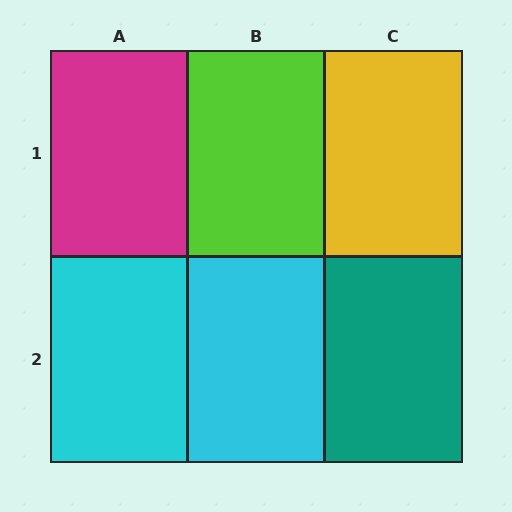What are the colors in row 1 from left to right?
Magenta, lime, yellow.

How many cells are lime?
1 cell is lime.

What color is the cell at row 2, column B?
Cyan.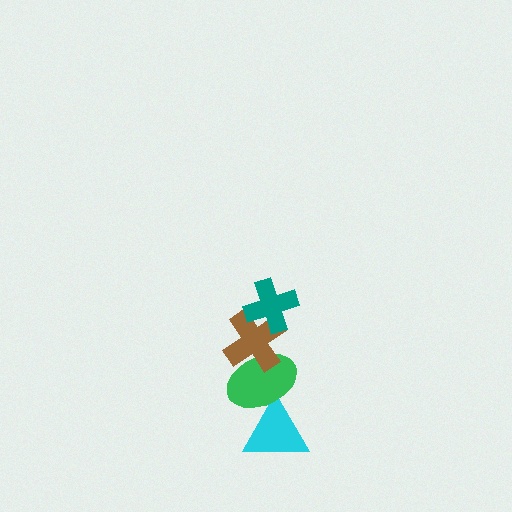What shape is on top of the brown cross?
The teal cross is on top of the brown cross.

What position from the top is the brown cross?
The brown cross is 2nd from the top.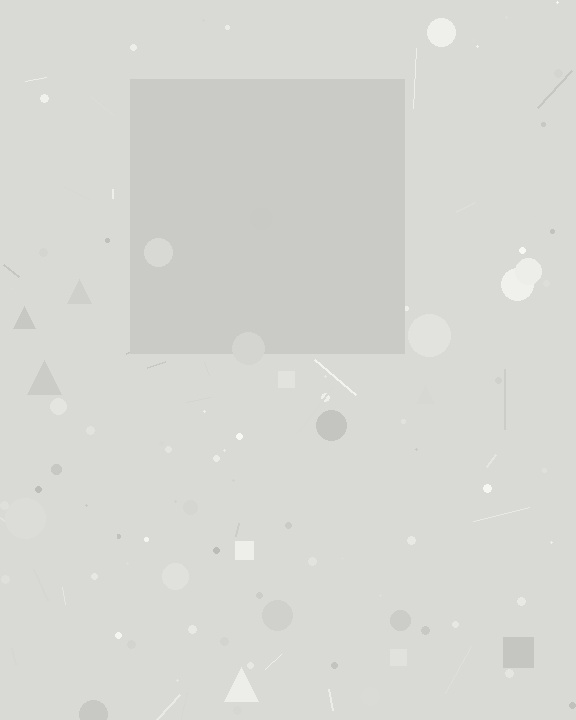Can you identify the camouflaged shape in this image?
The camouflaged shape is a square.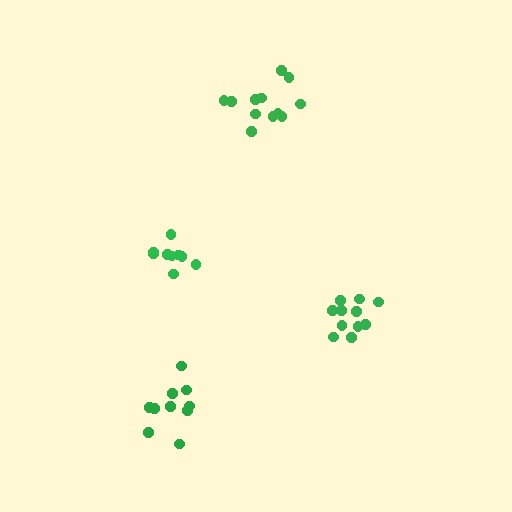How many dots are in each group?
Group 1: 12 dots, Group 2: 9 dots, Group 3: 11 dots, Group 4: 10 dots (42 total).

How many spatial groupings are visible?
There are 4 spatial groupings.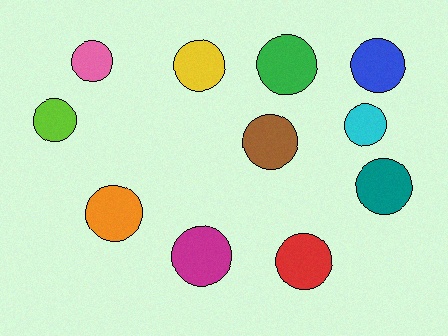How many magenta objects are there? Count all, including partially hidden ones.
There is 1 magenta object.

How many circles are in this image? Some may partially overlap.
There are 11 circles.